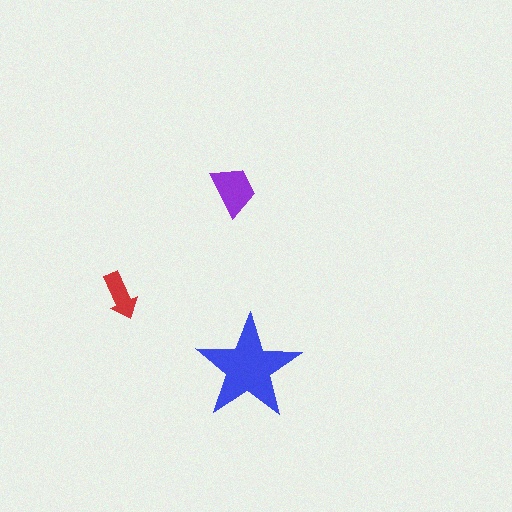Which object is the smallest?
The red arrow.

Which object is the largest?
The blue star.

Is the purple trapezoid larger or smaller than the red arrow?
Larger.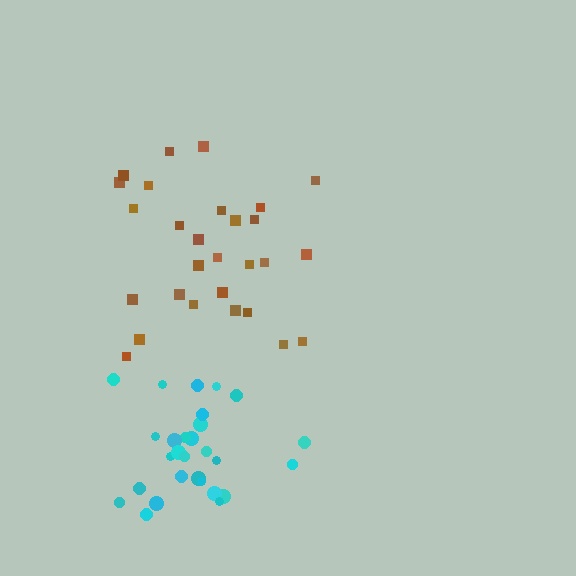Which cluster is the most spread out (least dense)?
Brown.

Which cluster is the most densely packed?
Cyan.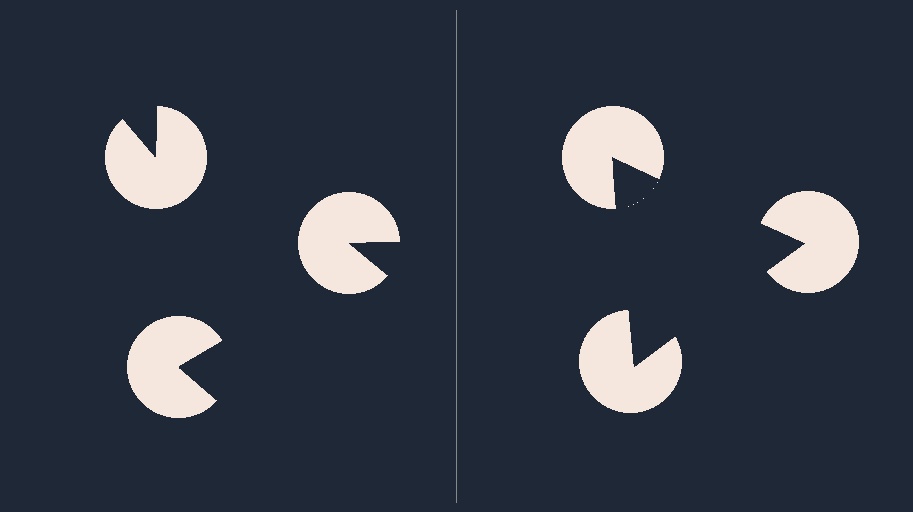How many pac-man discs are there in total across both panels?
6 — 3 on each side.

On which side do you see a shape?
An illusory triangle appears on the right side. On the left side the wedge cuts are rotated, so no coherent shape forms.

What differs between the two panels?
The pac-man discs are positioned identically on both sides; only the wedge orientations differ. On the right they align to a triangle; on the left they are misaligned.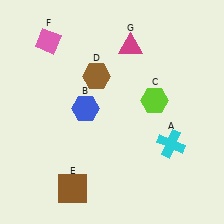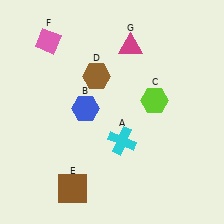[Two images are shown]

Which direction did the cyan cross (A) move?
The cyan cross (A) moved left.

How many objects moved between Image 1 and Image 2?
1 object moved between the two images.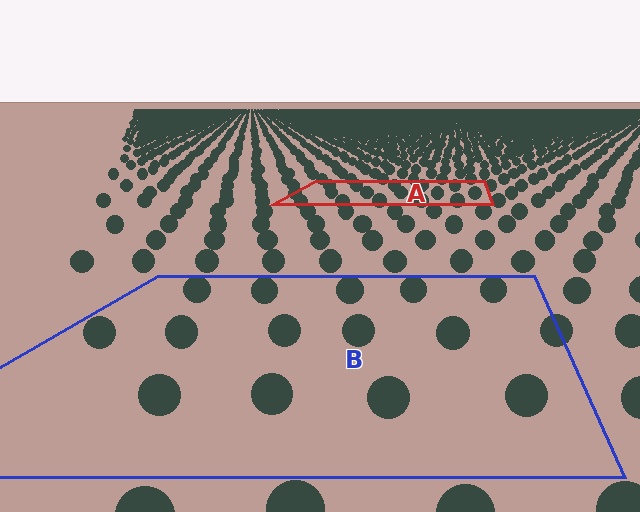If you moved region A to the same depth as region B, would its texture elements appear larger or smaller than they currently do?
They would appear larger. At a closer depth, the same texture elements are projected at a bigger on-screen size.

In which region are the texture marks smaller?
The texture marks are smaller in region A, because it is farther away.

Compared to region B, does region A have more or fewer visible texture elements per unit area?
Region A has more texture elements per unit area — they are packed more densely because it is farther away.